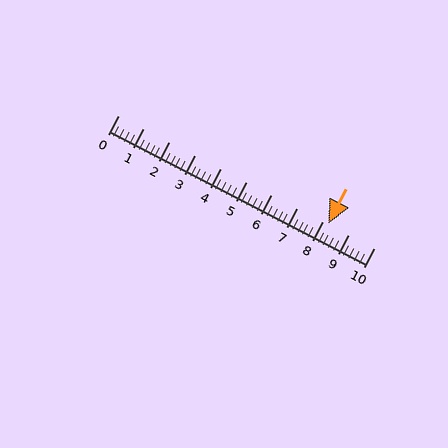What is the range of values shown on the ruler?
The ruler shows values from 0 to 10.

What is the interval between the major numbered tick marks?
The major tick marks are spaced 1 units apart.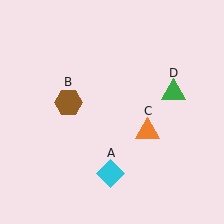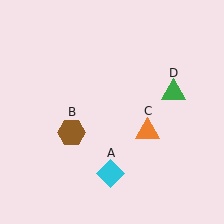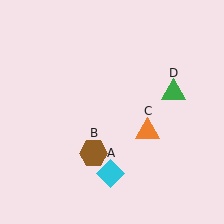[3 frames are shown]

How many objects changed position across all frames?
1 object changed position: brown hexagon (object B).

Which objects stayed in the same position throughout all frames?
Cyan diamond (object A) and orange triangle (object C) and green triangle (object D) remained stationary.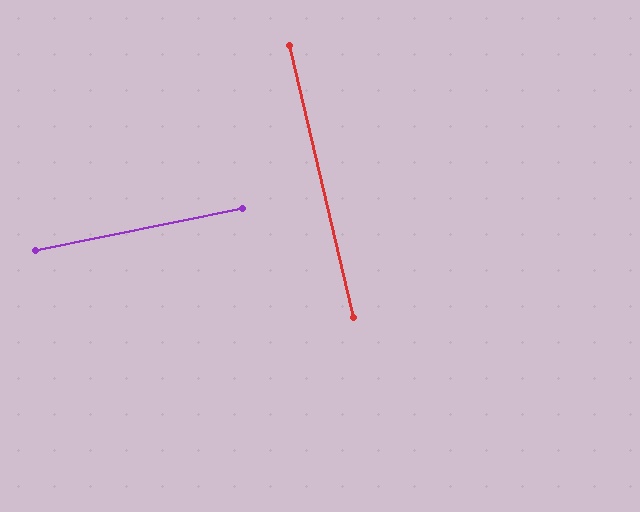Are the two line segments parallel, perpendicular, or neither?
Perpendicular — they meet at approximately 88°.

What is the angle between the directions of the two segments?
Approximately 88 degrees.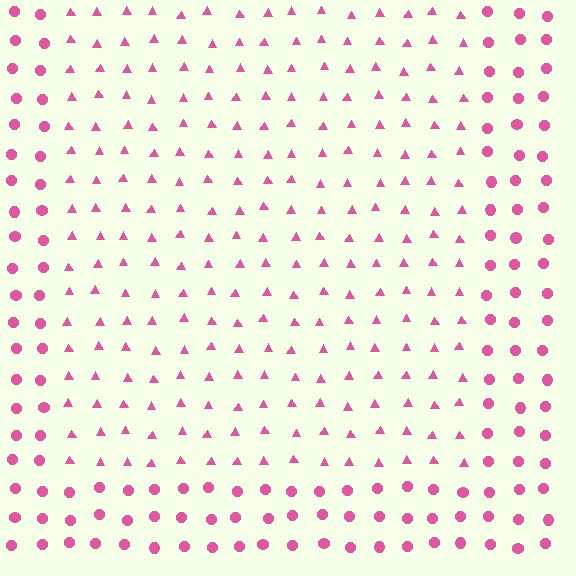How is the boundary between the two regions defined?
The boundary is defined by a change in element shape: triangles inside vs. circles outside. All elements share the same color and spacing.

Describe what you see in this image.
The image is filled with small pink elements arranged in a uniform grid. A rectangle-shaped region contains triangles, while the surrounding area contains circles. The boundary is defined purely by the change in element shape.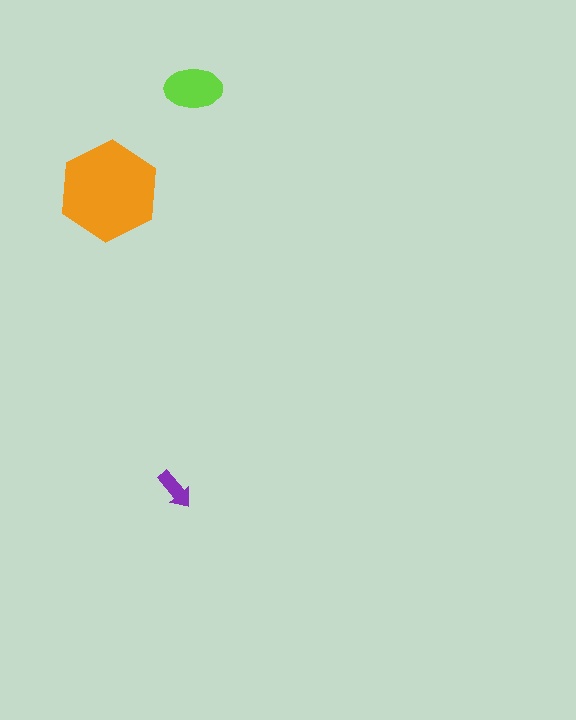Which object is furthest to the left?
The orange hexagon is leftmost.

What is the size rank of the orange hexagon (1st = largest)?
1st.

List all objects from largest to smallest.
The orange hexagon, the lime ellipse, the purple arrow.